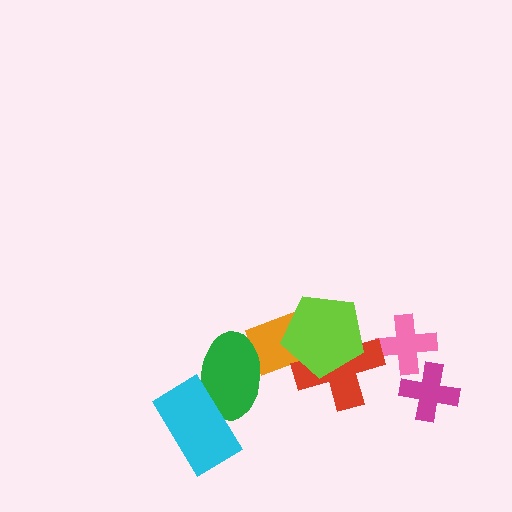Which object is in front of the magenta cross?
The pink cross is in front of the magenta cross.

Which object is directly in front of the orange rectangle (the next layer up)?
The red cross is directly in front of the orange rectangle.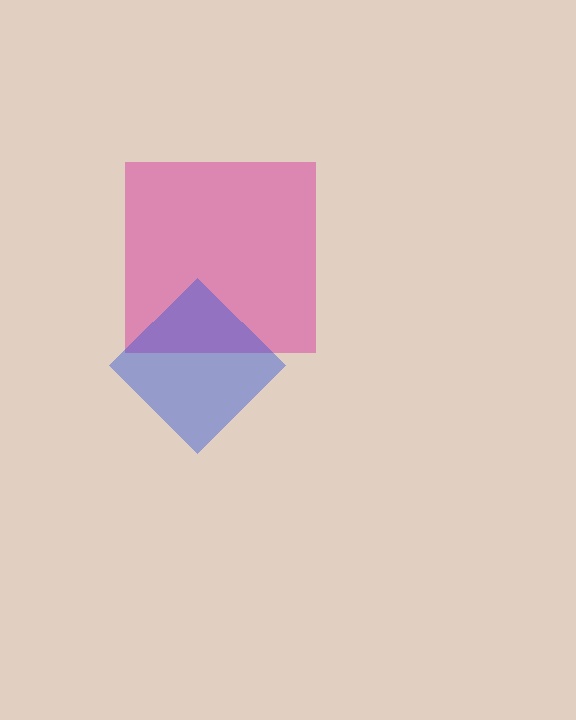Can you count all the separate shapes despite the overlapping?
Yes, there are 2 separate shapes.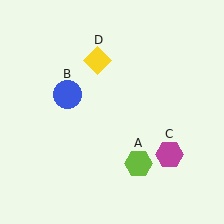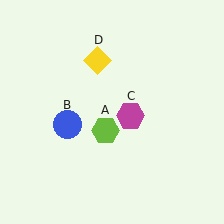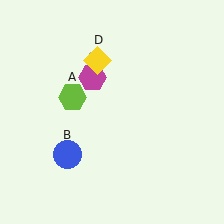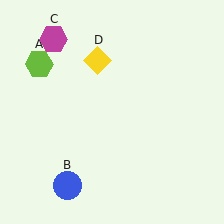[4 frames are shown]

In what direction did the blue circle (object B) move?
The blue circle (object B) moved down.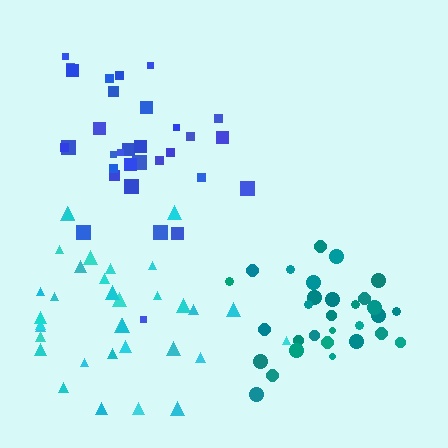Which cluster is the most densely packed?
Teal.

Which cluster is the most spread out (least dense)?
Cyan.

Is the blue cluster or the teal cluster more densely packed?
Teal.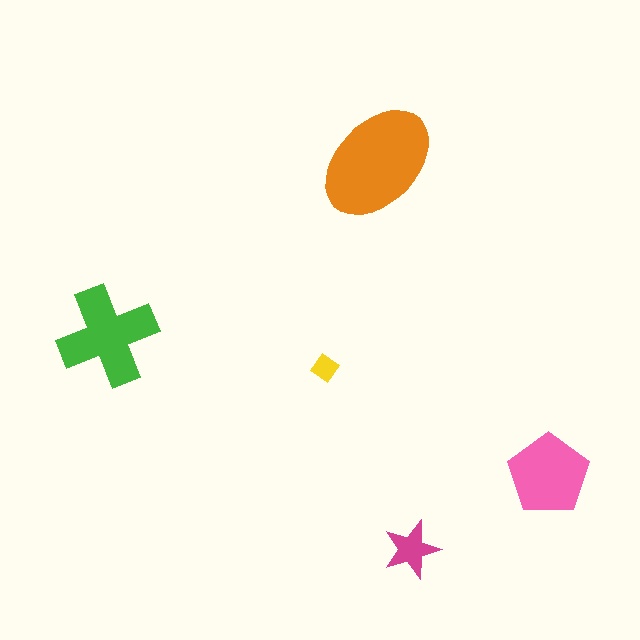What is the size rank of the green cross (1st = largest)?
2nd.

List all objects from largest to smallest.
The orange ellipse, the green cross, the pink pentagon, the magenta star, the yellow diamond.